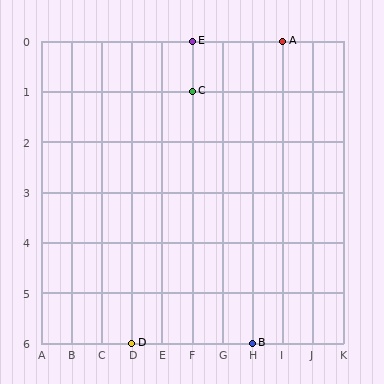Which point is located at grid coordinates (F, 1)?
Point C is at (F, 1).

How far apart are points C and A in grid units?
Points C and A are 3 columns and 1 row apart (about 3.2 grid units diagonally).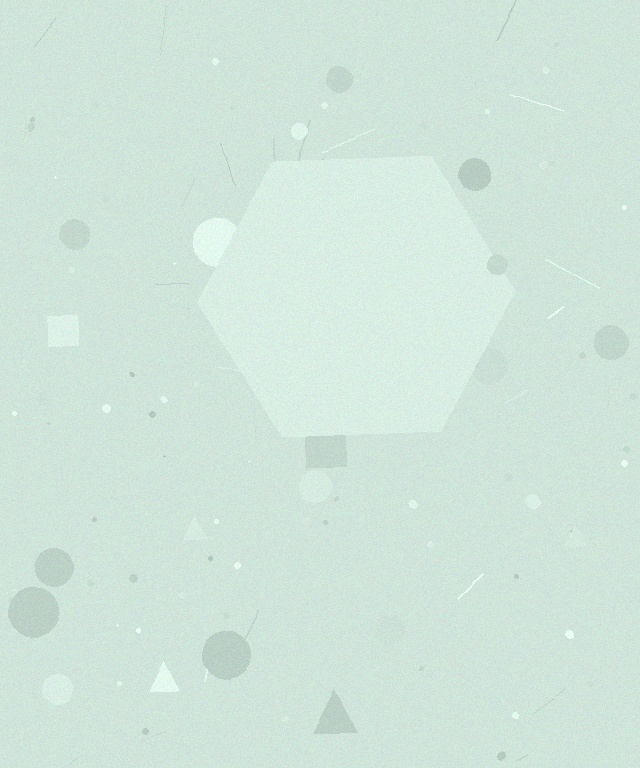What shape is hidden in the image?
A hexagon is hidden in the image.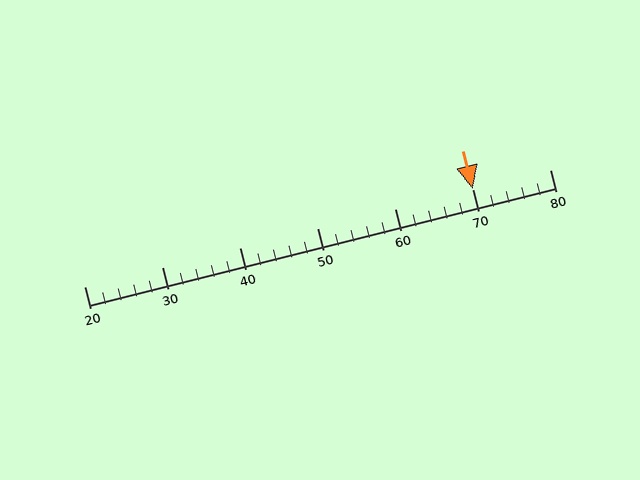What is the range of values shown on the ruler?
The ruler shows values from 20 to 80.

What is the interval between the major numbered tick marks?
The major tick marks are spaced 10 units apart.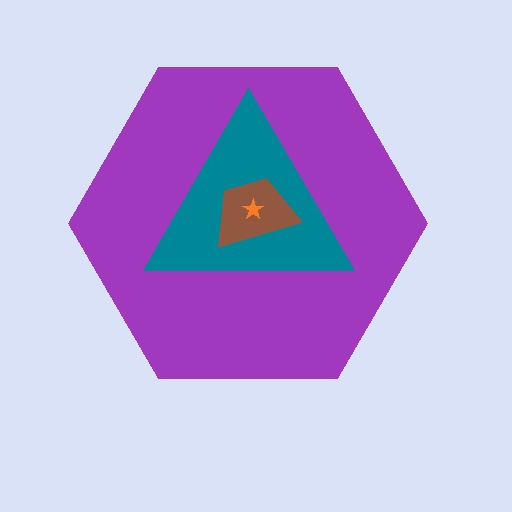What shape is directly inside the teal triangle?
The brown trapezoid.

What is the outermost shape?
The purple hexagon.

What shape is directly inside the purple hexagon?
The teal triangle.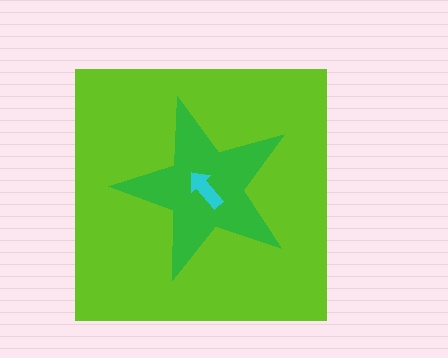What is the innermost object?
The cyan arrow.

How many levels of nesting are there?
3.